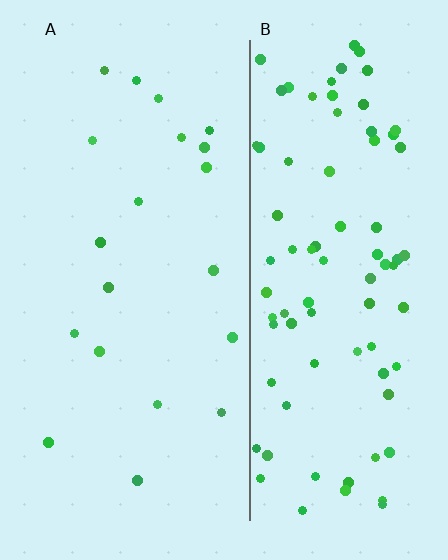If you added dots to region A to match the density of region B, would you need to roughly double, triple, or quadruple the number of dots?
Approximately quadruple.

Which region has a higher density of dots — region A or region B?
B (the right).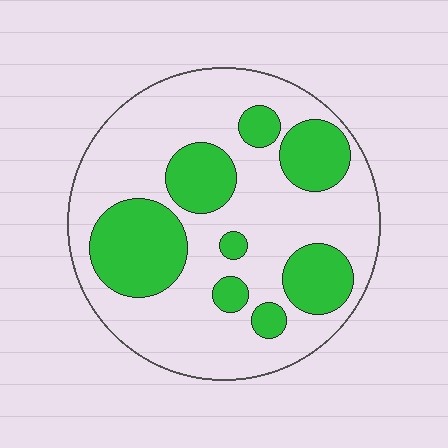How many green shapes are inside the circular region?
8.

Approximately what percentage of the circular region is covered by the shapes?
Approximately 30%.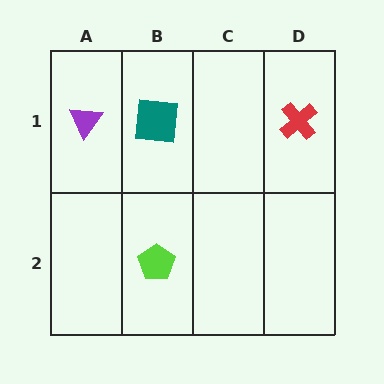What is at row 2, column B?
A lime pentagon.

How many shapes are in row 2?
1 shape.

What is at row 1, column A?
A purple triangle.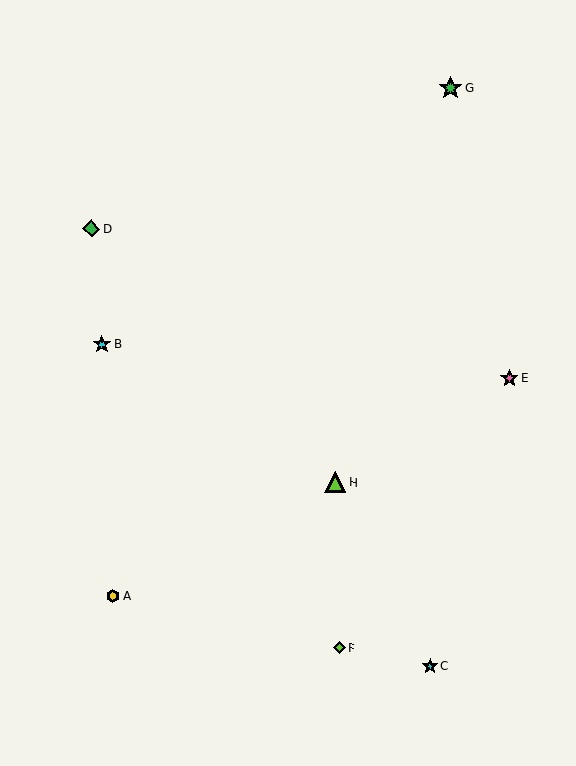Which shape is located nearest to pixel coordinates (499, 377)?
The pink star (labeled E) at (509, 378) is nearest to that location.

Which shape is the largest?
The green star (labeled G) is the largest.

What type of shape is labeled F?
Shape F is a lime diamond.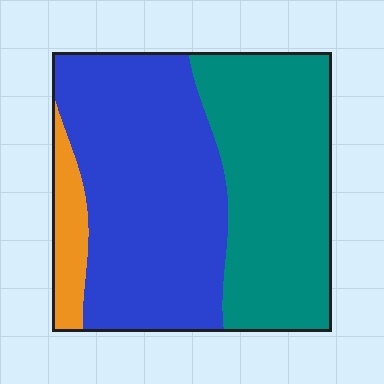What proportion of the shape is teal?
Teal takes up about two fifths (2/5) of the shape.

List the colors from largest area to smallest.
From largest to smallest: blue, teal, orange.